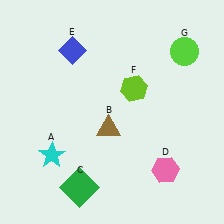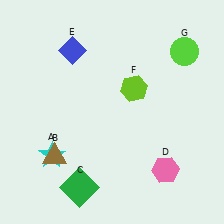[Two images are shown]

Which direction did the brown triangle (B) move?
The brown triangle (B) moved left.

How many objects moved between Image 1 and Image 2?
1 object moved between the two images.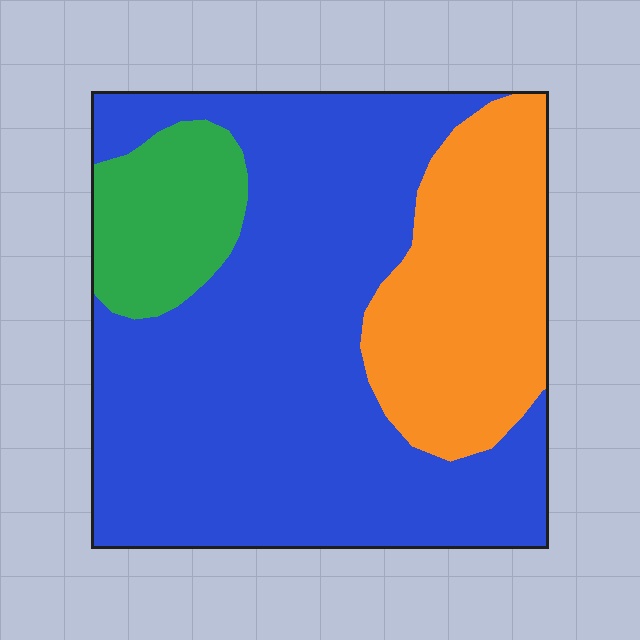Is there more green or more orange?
Orange.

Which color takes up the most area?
Blue, at roughly 65%.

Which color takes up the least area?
Green, at roughly 10%.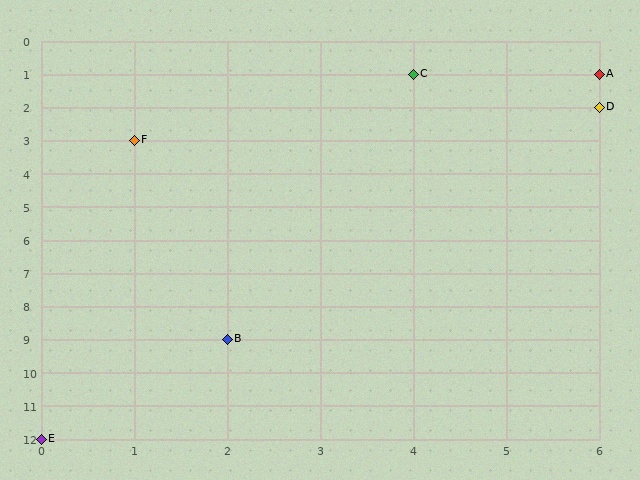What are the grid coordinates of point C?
Point C is at grid coordinates (4, 1).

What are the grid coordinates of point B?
Point B is at grid coordinates (2, 9).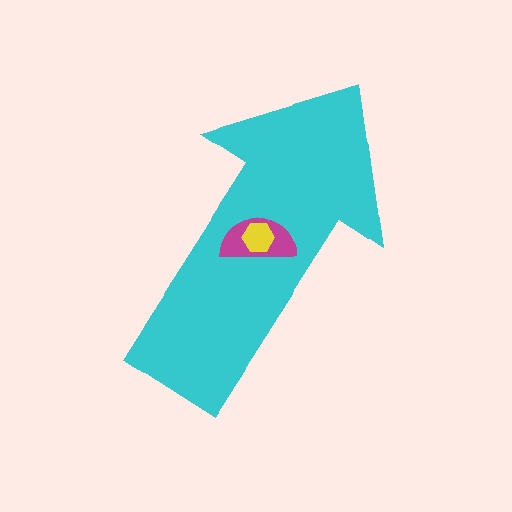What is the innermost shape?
The yellow hexagon.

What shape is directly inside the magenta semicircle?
The yellow hexagon.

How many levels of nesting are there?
3.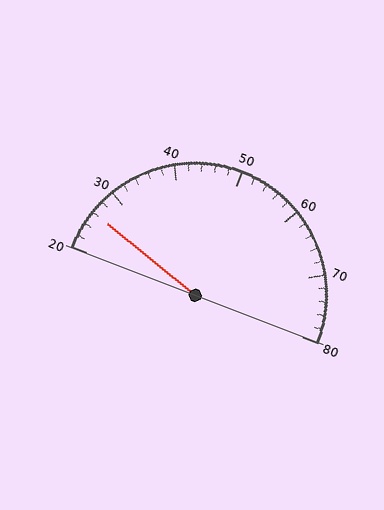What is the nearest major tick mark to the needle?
The nearest major tick mark is 30.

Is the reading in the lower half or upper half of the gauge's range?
The reading is in the lower half of the range (20 to 80).